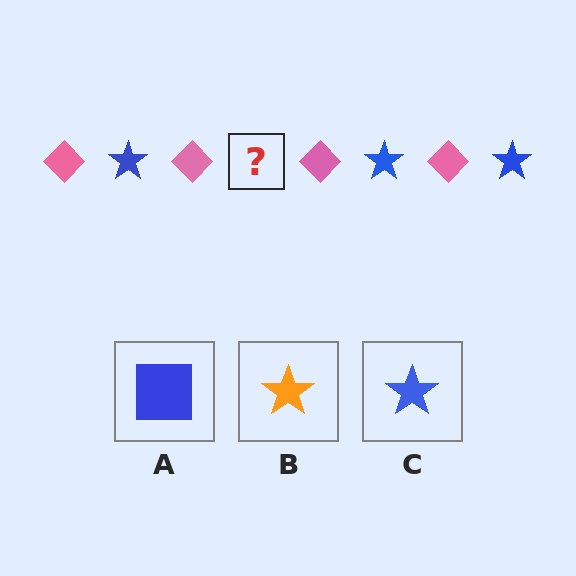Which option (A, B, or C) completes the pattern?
C.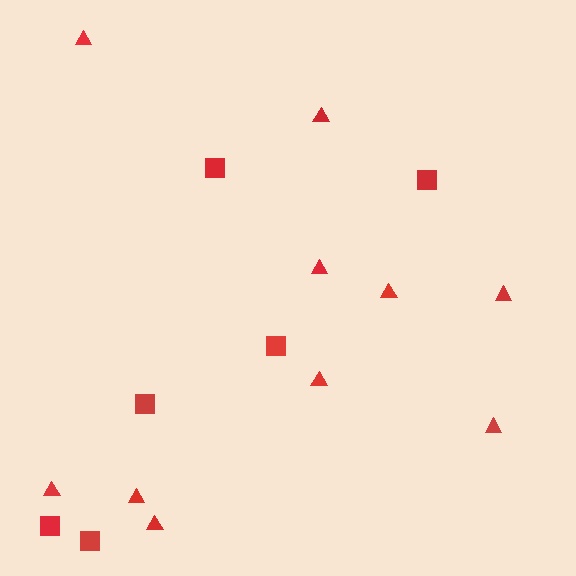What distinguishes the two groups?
There are 2 groups: one group of triangles (10) and one group of squares (6).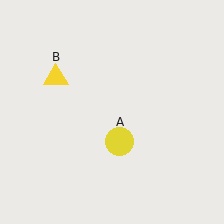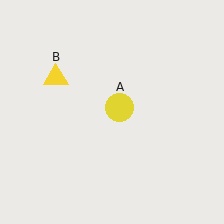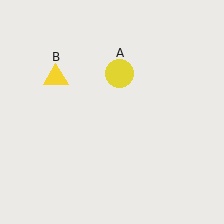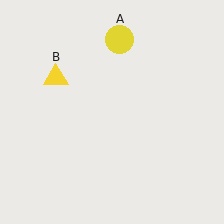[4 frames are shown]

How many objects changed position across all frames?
1 object changed position: yellow circle (object A).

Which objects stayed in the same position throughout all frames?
Yellow triangle (object B) remained stationary.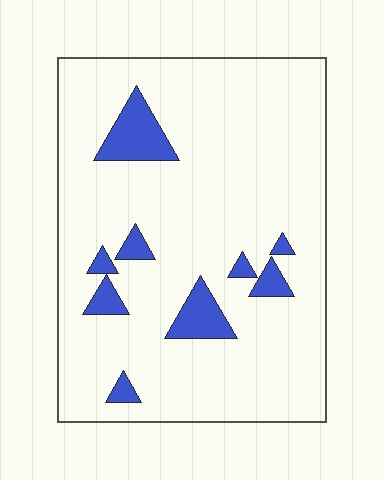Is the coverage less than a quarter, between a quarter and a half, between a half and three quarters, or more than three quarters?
Less than a quarter.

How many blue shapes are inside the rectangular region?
9.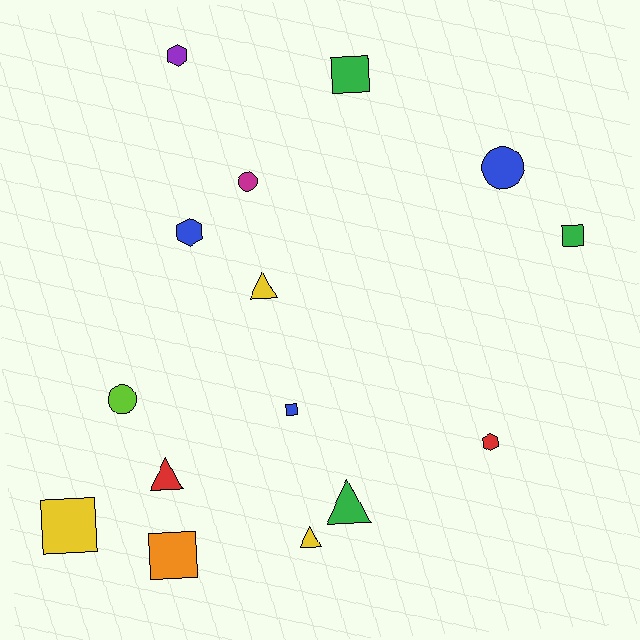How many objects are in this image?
There are 15 objects.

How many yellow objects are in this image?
There are 3 yellow objects.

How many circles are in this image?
There are 3 circles.